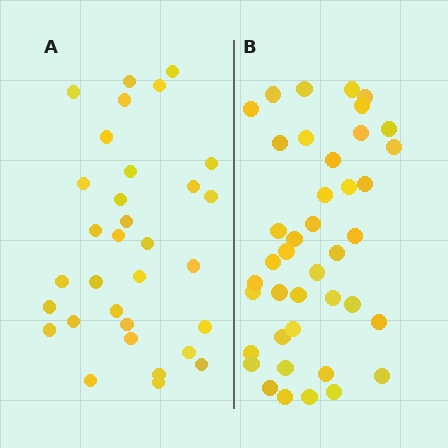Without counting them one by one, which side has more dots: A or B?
Region B (the right region) has more dots.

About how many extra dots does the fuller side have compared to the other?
Region B has roughly 8 or so more dots than region A.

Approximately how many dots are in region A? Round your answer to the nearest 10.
About 30 dots. (The exact count is 32, which rounds to 30.)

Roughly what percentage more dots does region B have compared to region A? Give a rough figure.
About 30% more.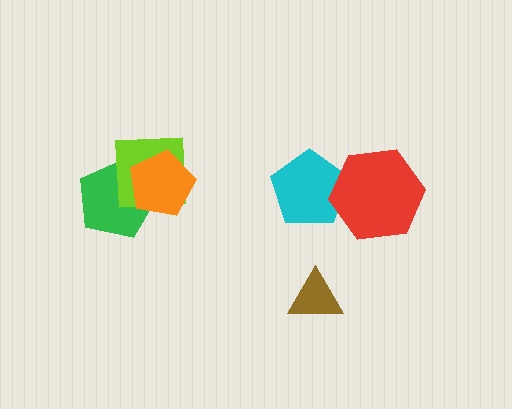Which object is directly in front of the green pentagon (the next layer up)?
The lime square is directly in front of the green pentagon.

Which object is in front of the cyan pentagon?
The red hexagon is in front of the cyan pentagon.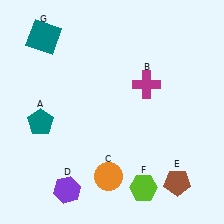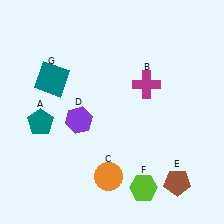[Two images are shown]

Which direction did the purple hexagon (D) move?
The purple hexagon (D) moved up.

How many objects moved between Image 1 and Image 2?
2 objects moved between the two images.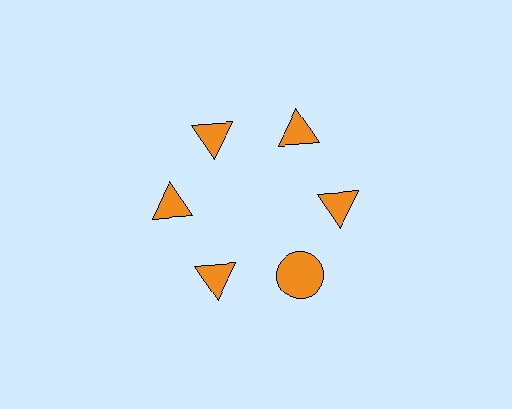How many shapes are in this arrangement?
There are 6 shapes arranged in a ring pattern.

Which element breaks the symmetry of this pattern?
The orange circle at roughly the 5 o'clock position breaks the symmetry. All other shapes are orange triangles.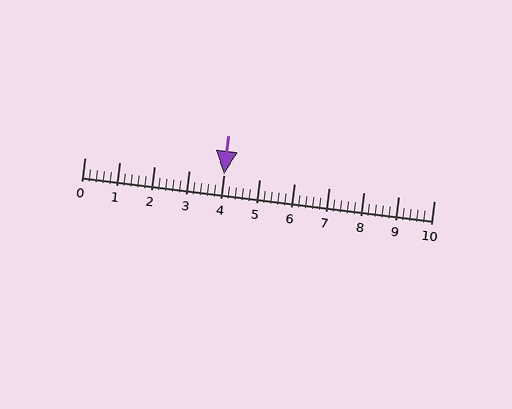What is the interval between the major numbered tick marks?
The major tick marks are spaced 1 units apart.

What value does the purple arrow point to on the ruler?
The purple arrow points to approximately 4.0.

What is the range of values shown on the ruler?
The ruler shows values from 0 to 10.